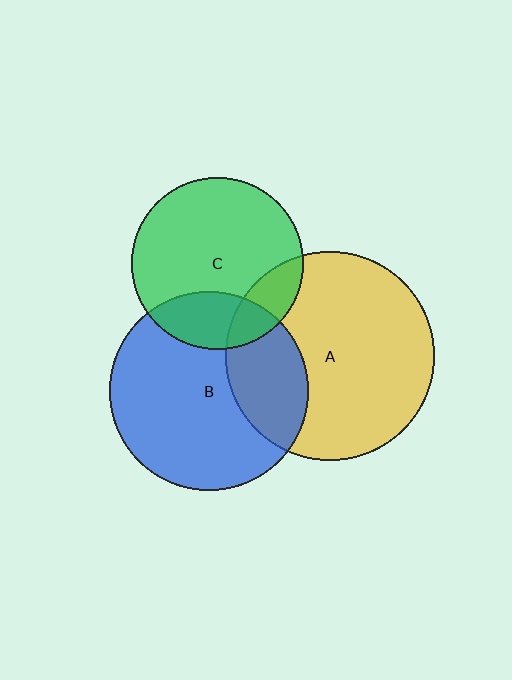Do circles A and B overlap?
Yes.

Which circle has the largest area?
Circle A (yellow).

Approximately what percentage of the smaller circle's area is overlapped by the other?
Approximately 30%.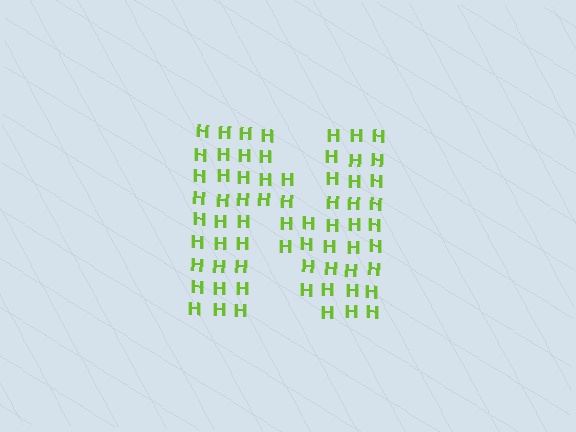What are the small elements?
The small elements are letter H's.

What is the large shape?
The large shape is the letter N.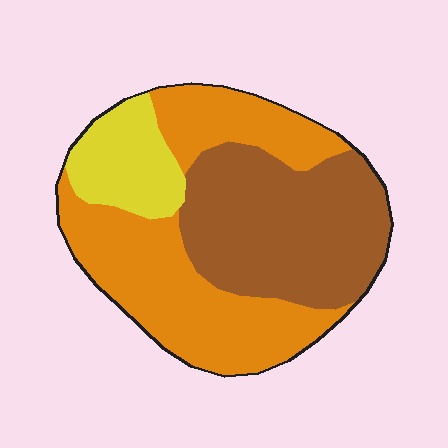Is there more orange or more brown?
Orange.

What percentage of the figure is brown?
Brown takes up about two fifths (2/5) of the figure.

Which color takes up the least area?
Yellow, at roughly 15%.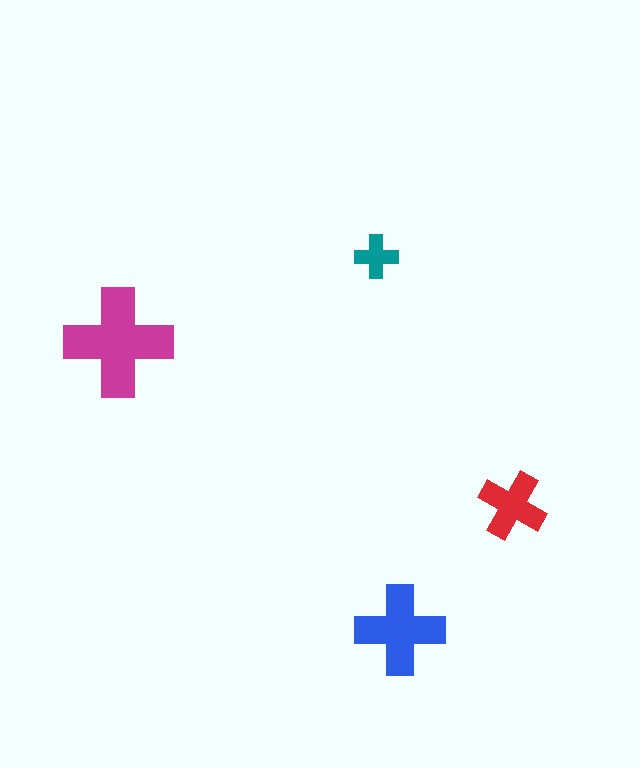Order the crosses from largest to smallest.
the magenta one, the blue one, the red one, the teal one.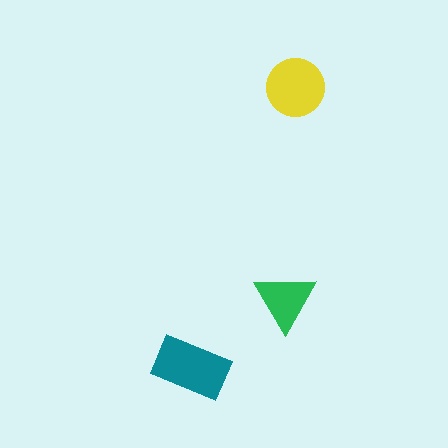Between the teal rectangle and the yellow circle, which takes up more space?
The teal rectangle.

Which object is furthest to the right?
The yellow circle is rightmost.